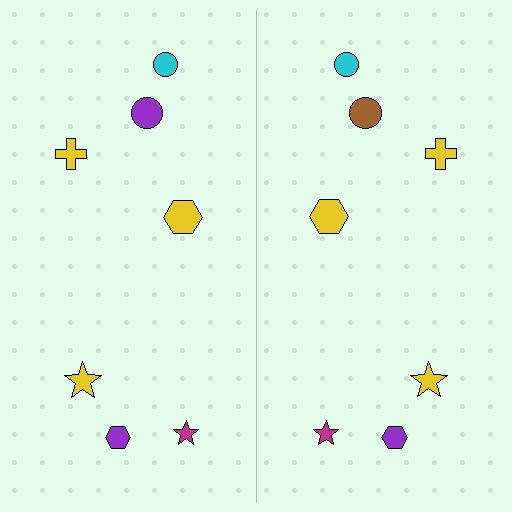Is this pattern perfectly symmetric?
No, the pattern is not perfectly symmetric. The brown circle on the right side breaks the symmetry — its mirror counterpart is purple.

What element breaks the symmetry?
The brown circle on the right side breaks the symmetry — its mirror counterpart is purple.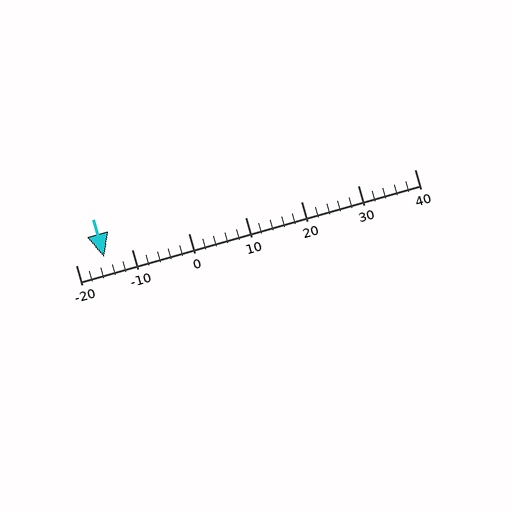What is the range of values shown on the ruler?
The ruler shows values from -20 to 40.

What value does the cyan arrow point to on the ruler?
The cyan arrow points to approximately -15.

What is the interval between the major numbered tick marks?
The major tick marks are spaced 10 units apart.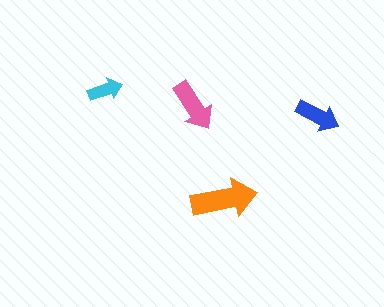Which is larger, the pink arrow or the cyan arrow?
The pink one.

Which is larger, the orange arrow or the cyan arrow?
The orange one.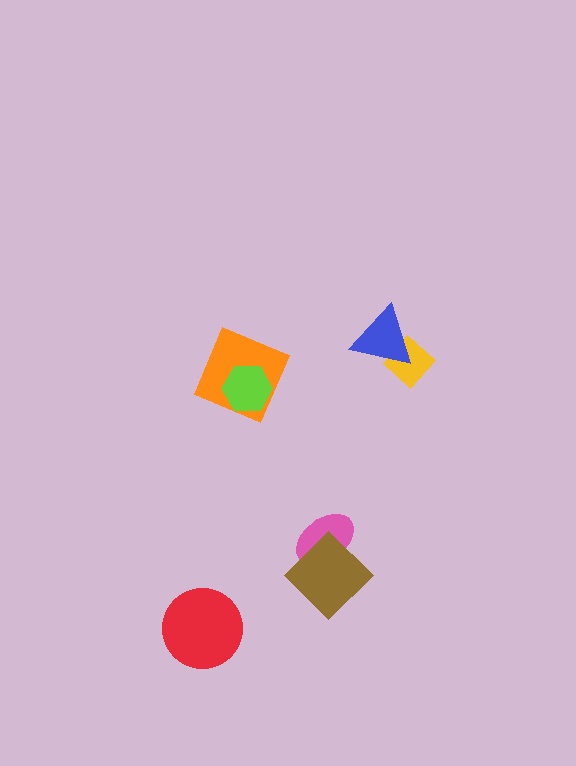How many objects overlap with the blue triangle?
1 object overlaps with the blue triangle.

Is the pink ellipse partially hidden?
Yes, it is partially covered by another shape.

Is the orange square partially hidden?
Yes, it is partially covered by another shape.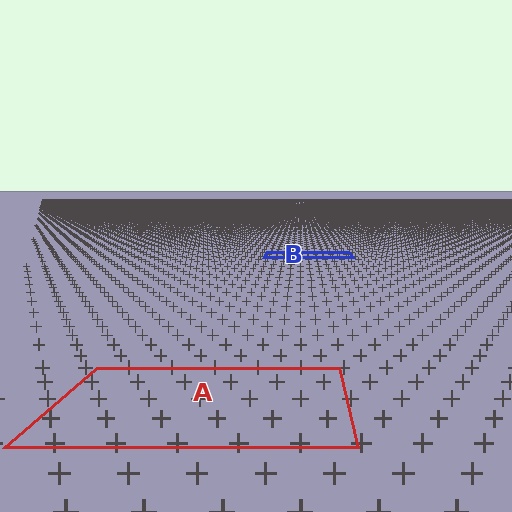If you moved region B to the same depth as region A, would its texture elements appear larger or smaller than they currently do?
They would appear larger. At a closer depth, the same texture elements are projected at a bigger on-screen size.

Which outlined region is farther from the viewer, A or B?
Region B is farther from the viewer — the texture elements inside it appear smaller and more densely packed.